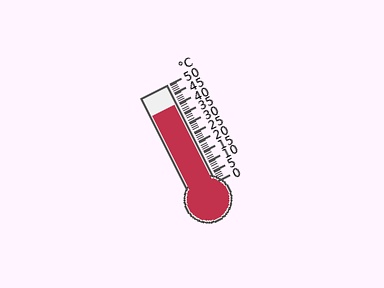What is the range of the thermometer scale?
The thermometer scale ranges from 0°C to 50°C.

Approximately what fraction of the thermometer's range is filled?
The thermometer is filled to approximately 80% of its range.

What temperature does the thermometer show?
The thermometer shows approximately 40°C.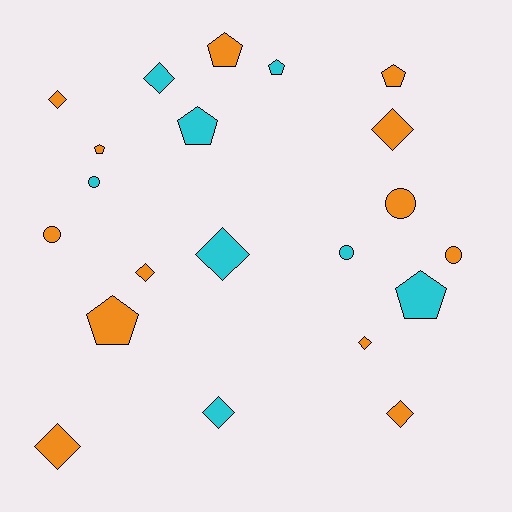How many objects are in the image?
There are 21 objects.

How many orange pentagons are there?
There are 4 orange pentagons.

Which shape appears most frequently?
Diamond, with 9 objects.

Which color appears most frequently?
Orange, with 13 objects.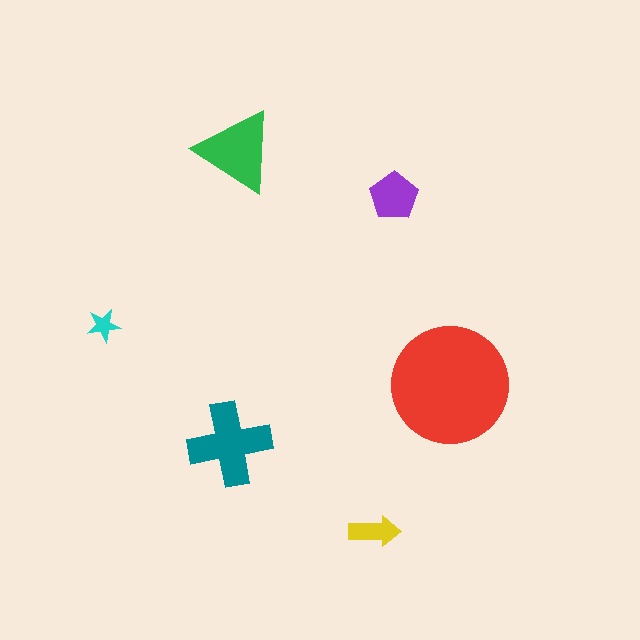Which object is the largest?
The red circle.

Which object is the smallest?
The cyan star.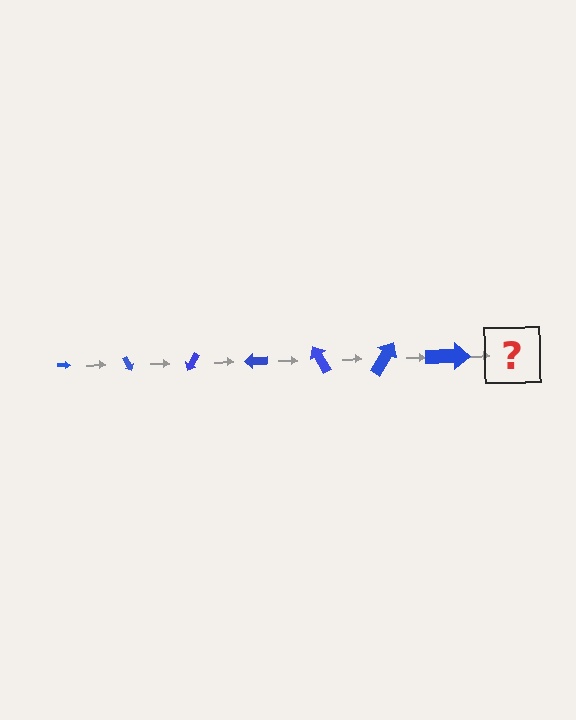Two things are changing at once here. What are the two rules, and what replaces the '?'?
The two rules are that the arrow grows larger each step and it rotates 60 degrees each step. The '?' should be an arrow, larger than the previous one and rotated 420 degrees from the start.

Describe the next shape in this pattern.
It should be an arrow, larger than the previous one and rotated 420 degrees from the start.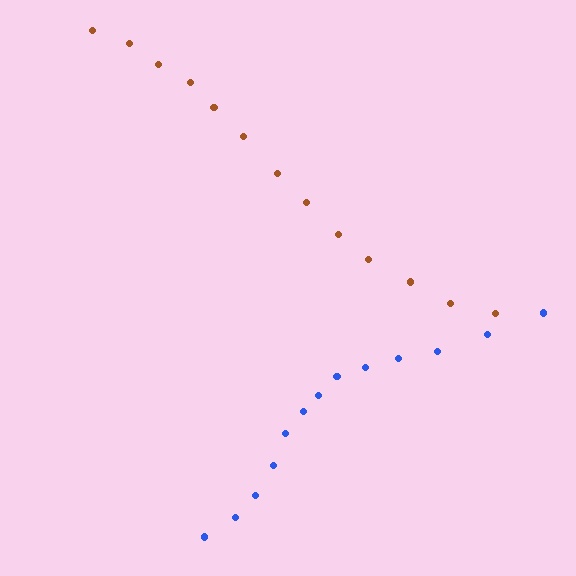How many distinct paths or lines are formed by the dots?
There are 2 distinct paths.